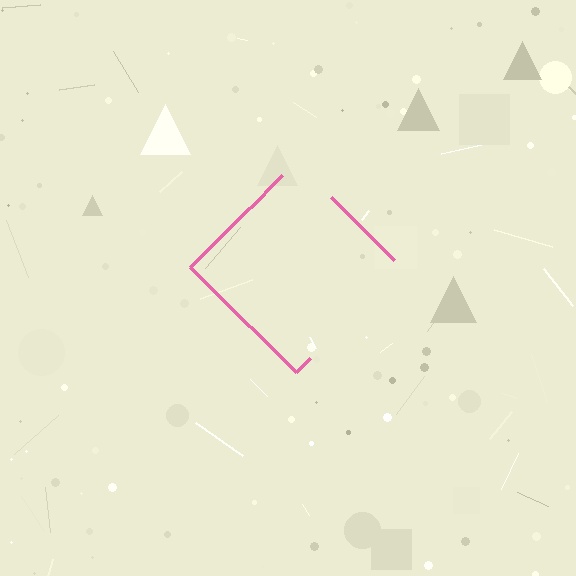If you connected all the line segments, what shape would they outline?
They would outline a diamond.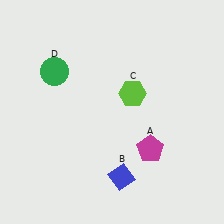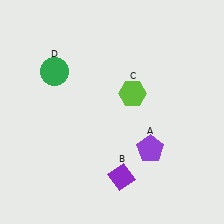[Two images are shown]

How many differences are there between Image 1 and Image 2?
There are 2 differences between the two images.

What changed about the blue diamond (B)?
In Image 1, B is blue. In Image 2, it changed to purple.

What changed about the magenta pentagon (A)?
In Image 1, A is magenta. In Image 2, it changed to purple.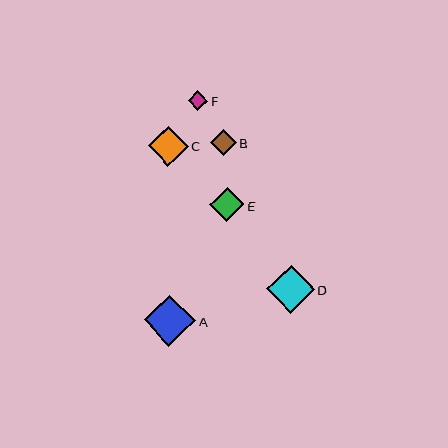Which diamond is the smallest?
Diamond F is the smallest with a size of approximately 20 pixels.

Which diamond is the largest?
Diamond A is the largest with a size of approximately 52 pixels.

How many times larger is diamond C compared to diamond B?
Diamond C is approximately 1.6 times the size of diamond B.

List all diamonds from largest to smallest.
From largest to smallest: A, D, C, E, B, F.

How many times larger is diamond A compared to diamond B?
Diamond A is approximately 2.0 times the size of diamond B.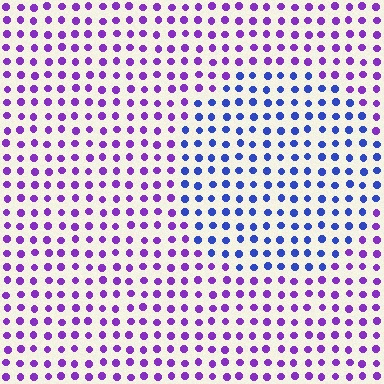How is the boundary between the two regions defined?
The boundary is defined purely by a slight shift in hue (about 46 degrees). Spacing, size, and orientation are identical on both sides.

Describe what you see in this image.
The image is filled with small purple elements in a uniform arrangement. A circle-shaped region is visible where the elements are tinted to a slightly different hue, forming a subtle color boundary.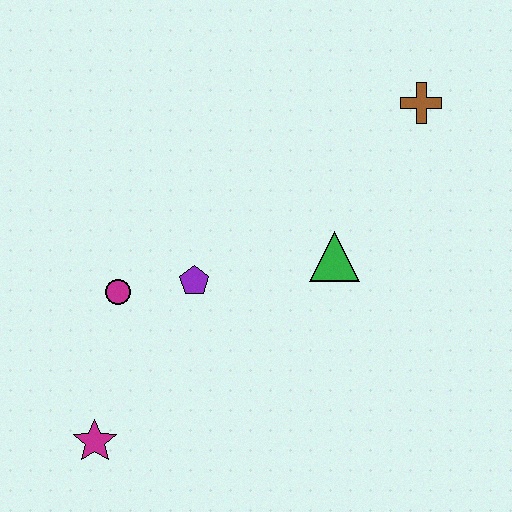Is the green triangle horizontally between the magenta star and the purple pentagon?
No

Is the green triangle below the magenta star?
No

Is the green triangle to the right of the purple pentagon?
Yes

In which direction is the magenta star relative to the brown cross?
The magenta star is below the brown cross.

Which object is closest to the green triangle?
The purple pentagon is closest to the green triangle.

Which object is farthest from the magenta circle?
The brown cross is farthest from the magenta circle.